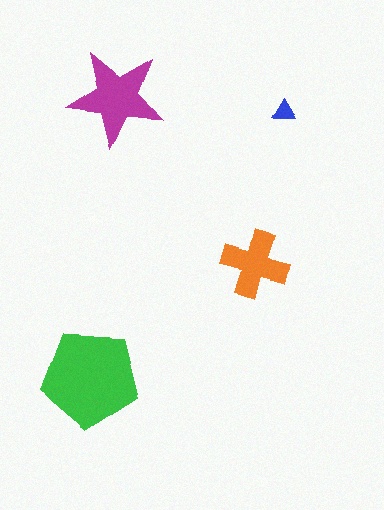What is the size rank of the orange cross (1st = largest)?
3rd.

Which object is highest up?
The magenta star is topmost.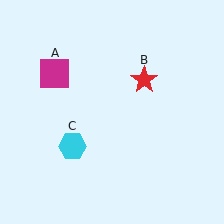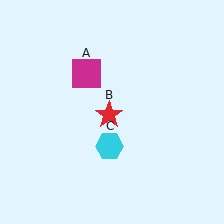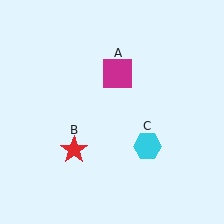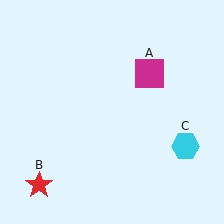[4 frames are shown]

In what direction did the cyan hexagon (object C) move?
The cyan hexagon (object C) moved right.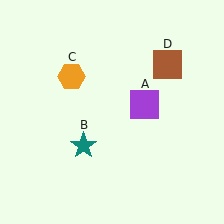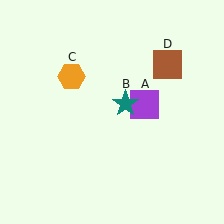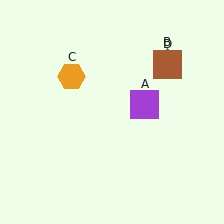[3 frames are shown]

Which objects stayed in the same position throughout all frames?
Purple square (object A) and orange hexagon (object C) and brown square (object D) remained stationary.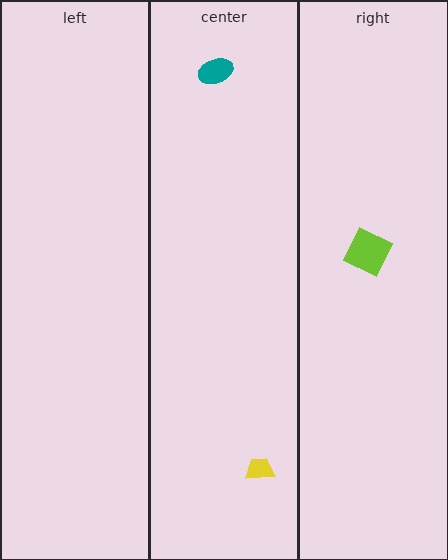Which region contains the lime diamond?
The right region.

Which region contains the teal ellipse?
The center region.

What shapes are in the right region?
The lime diamond.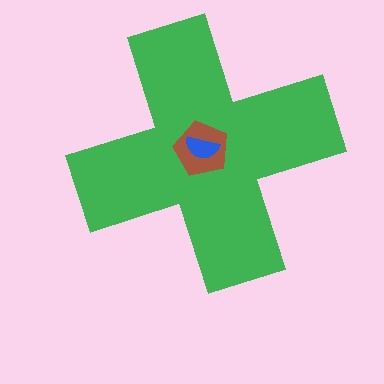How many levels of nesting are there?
3.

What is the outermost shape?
The green cross.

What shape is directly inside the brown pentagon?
The blue semicircle.